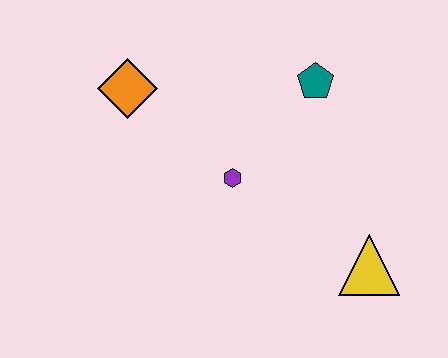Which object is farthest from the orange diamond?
The yellow triangle is farthest from the orange diamond.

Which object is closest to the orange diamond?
The purple hexagon is closest to the orange diamond.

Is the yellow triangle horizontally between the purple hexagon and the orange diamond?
No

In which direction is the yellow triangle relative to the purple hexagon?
The yellow triangle is to the right of the purple hexagon.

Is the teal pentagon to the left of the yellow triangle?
Yes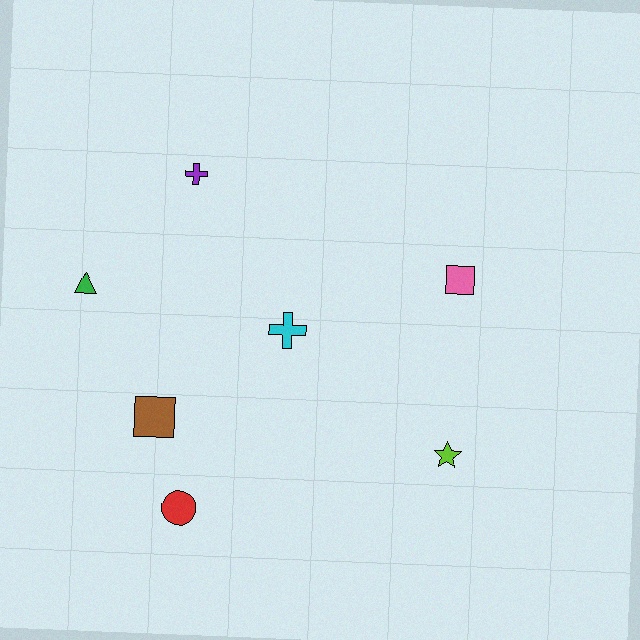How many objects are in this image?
There are 7 objects.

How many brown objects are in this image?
There is 1 brown object.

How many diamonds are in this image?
There are no diamonds.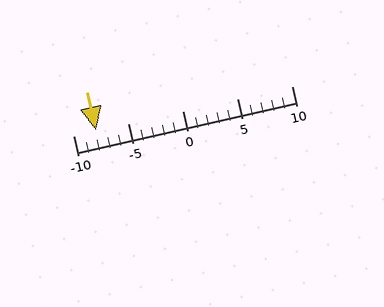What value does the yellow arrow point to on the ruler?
The yellow arrow points to approximately -8.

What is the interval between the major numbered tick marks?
The major tick marks are spaced 5 units apart.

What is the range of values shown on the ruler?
The ruler shows values from -10 to 10.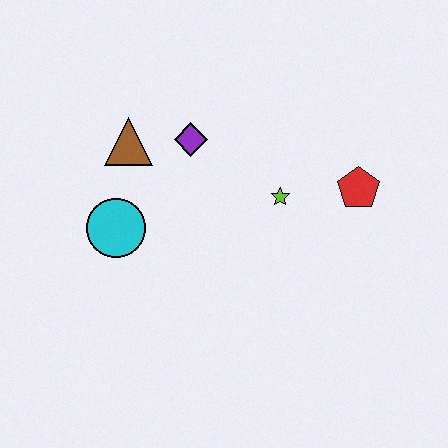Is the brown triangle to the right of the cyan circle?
Yes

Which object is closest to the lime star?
The red pentagon is closest to the lime star.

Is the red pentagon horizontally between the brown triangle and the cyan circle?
No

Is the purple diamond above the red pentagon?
Yes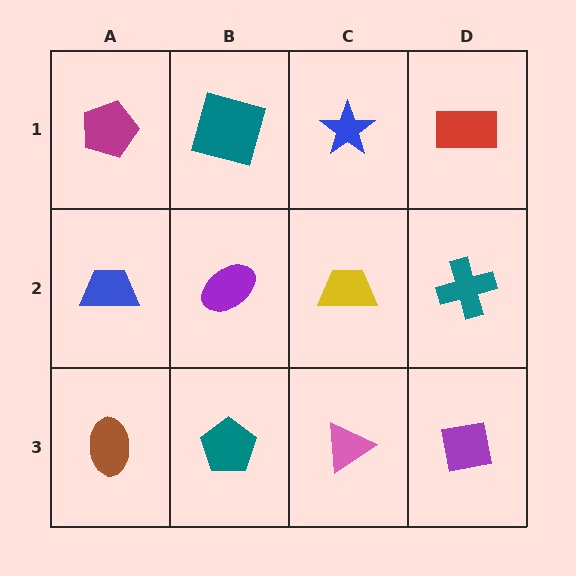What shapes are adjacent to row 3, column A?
A blue trapezoid (row 2, column A), a teal pentagon (row 3, column B).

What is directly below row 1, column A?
A blue trapezoid.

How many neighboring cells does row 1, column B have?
3.